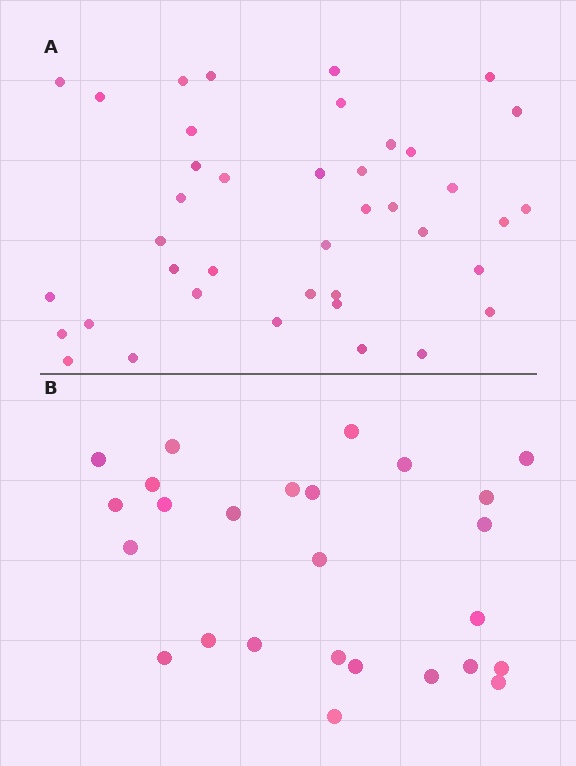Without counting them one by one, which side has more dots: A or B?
Region A (the top region) has more dots.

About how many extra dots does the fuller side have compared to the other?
Region A has approximately 15 more dots than region B.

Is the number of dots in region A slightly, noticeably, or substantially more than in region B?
Region A has substantially more. The ratio is roughly 1.5 to 1.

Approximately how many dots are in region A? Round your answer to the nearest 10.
About 40 dots.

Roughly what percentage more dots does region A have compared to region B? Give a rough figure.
About 55% more.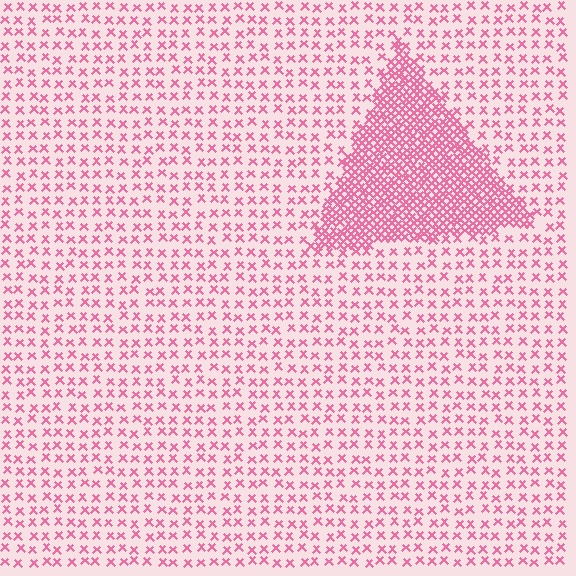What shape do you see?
I see a triangle.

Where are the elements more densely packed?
The elements are more densely packed inside the triangle boundary.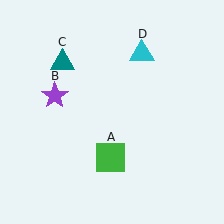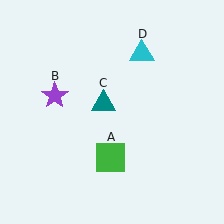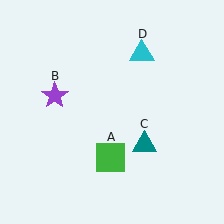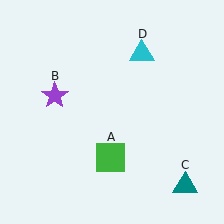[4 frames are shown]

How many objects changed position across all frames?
1 object changed position: teal triangle (object C).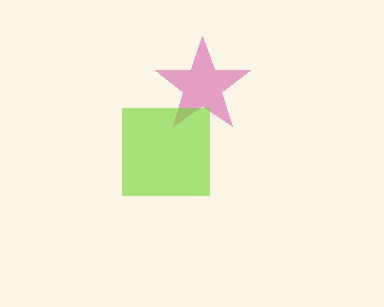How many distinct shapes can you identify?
There are 2 distinct shapes: a magenta star, a lime square.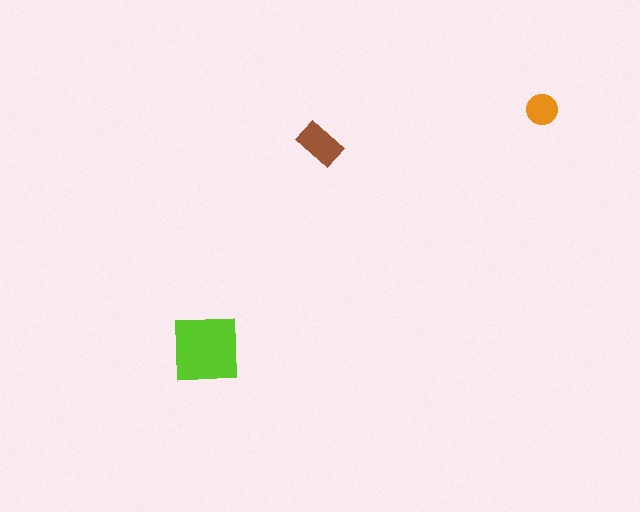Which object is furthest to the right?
The orange circle is rightmost.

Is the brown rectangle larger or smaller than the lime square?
Smaller.